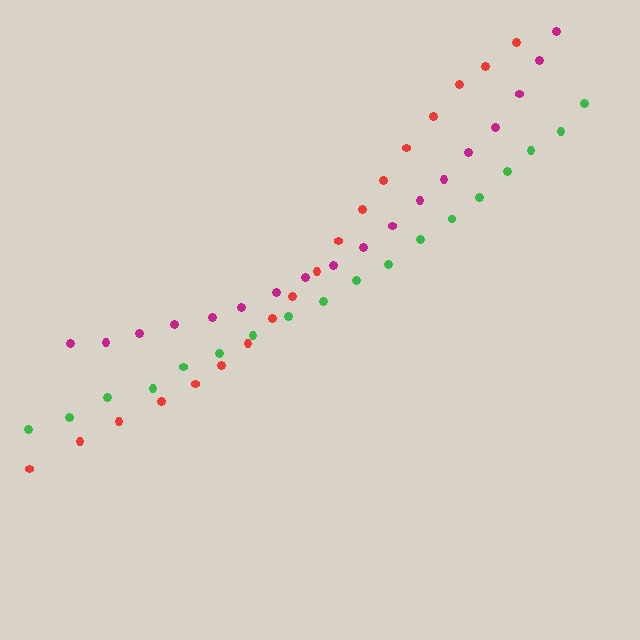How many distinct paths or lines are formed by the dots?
There are 3 distinct paths.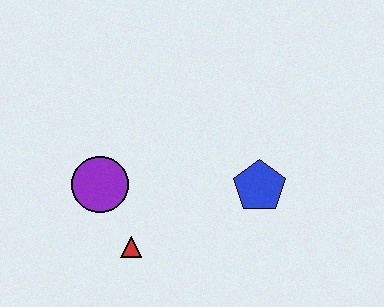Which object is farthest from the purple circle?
The blue pentagon is farthest from the purple circle.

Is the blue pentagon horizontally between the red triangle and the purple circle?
No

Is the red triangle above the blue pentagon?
No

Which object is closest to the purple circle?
The red triangle is closest to the purple circle.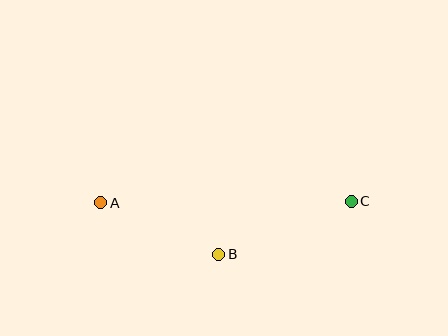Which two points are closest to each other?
Points A and B are closest to each other.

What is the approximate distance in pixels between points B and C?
The distance between B and C is approximately 143 pixels.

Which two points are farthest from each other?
Points A and C are farthest from each other.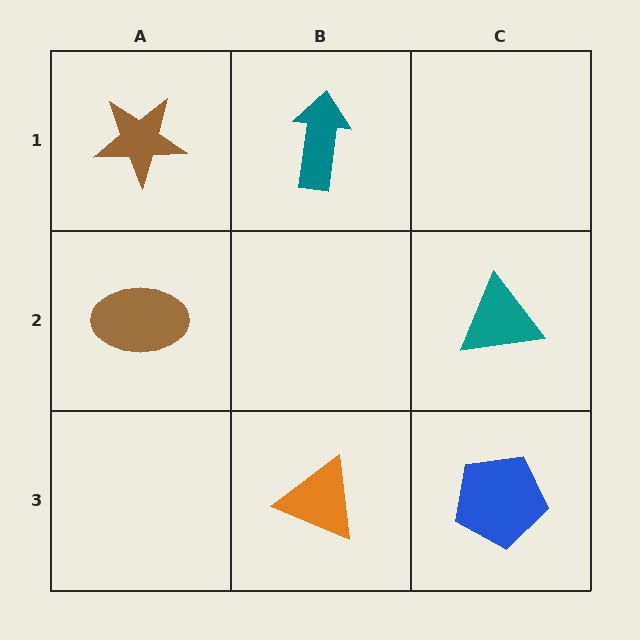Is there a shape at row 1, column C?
No, that cell is empty.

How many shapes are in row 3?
2 shapes.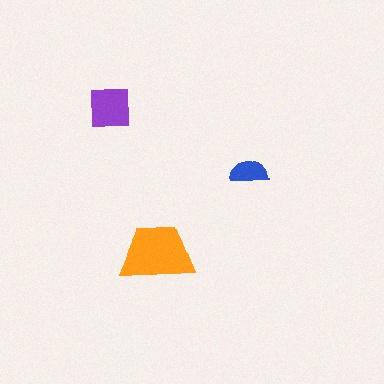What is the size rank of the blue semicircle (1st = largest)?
3rd.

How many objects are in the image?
There are 3 objects in the image.